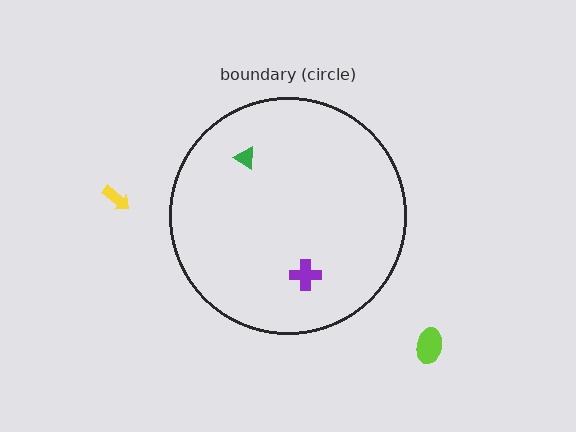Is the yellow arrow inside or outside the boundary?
Outside.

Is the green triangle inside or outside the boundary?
Inside.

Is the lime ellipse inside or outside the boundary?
Outside.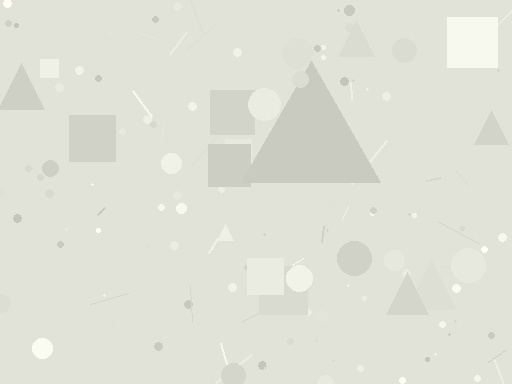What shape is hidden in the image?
A triangle is hidden in the image.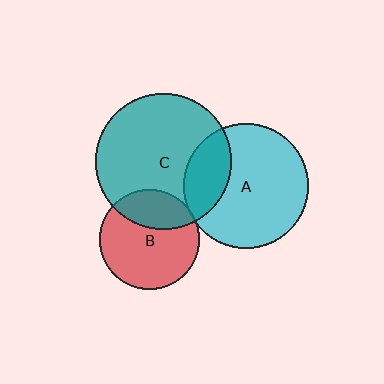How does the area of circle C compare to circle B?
Approximately 1.9 times.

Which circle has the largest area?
Circle C (teal).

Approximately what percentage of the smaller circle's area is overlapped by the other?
Approximately 5%.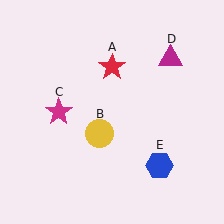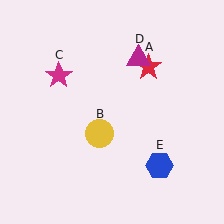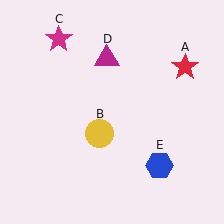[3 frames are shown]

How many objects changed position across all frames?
3 objects changed position: red star (object A), magenta star (object C), magenta triangle (object D).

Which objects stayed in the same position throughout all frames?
Yellow circle (object B) and blue hexagon (object E) remained stationary.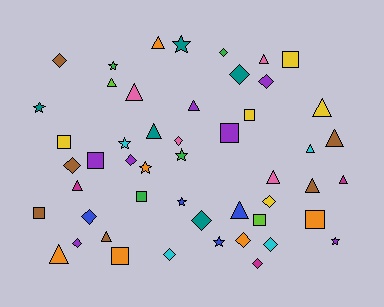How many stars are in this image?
There are 9 stars.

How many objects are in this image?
There are 50 objects.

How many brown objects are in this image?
There are 6 brown objects.